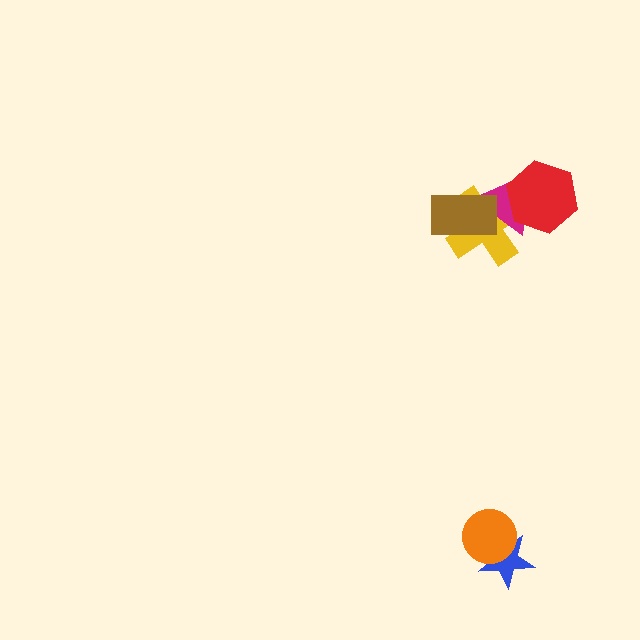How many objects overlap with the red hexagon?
2 objects overlap with the red hexagon.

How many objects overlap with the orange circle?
1 object overlaps with the orange circle.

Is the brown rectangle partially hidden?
No, no other shape covers it.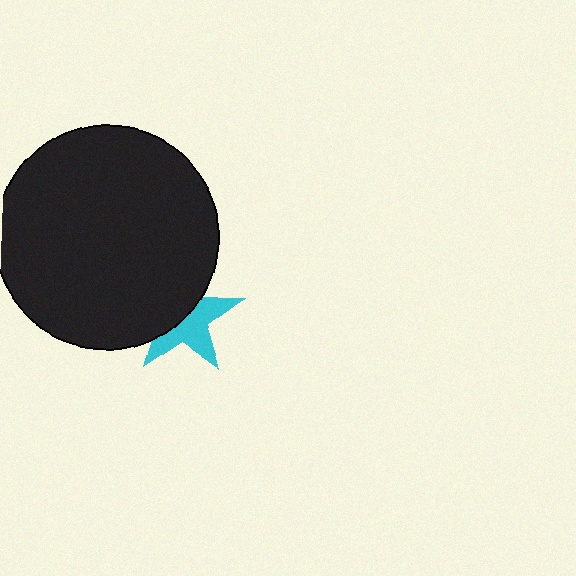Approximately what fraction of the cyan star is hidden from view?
Roughly 49% of the cyan star is hidden behind the black circle.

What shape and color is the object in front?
The object in front is a black circle.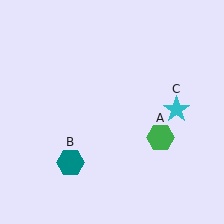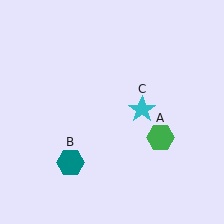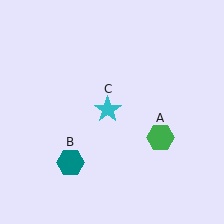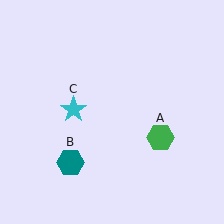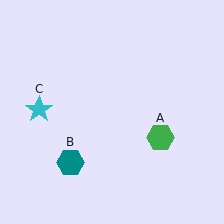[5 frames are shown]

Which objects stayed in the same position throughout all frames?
Green hexagon (object A) and teal hexagon (object B) remained stationary.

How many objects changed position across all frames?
1 object changed position: cyan star (object C).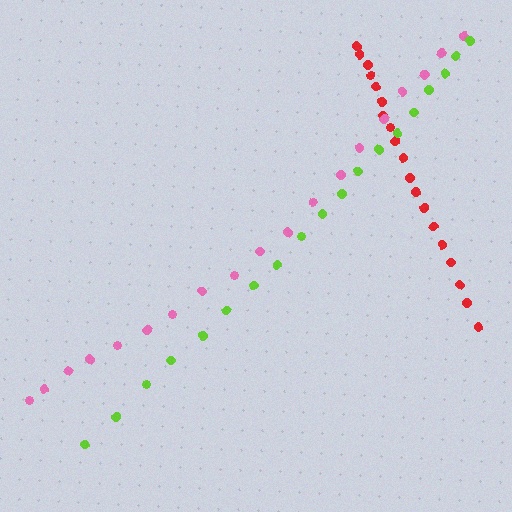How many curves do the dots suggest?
There are 3 distinct paths.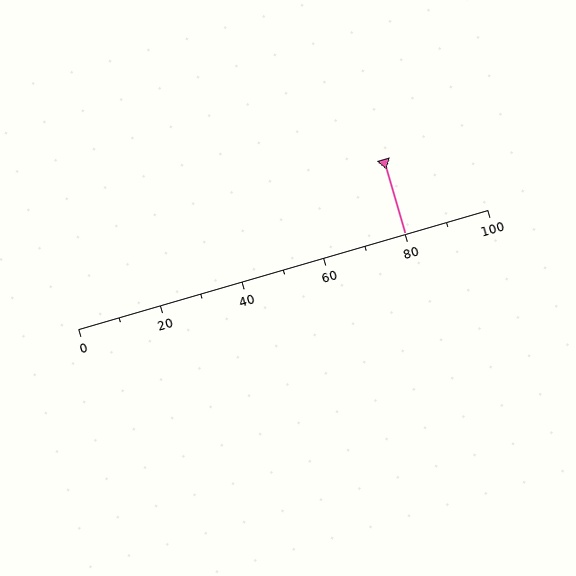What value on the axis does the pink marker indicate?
The marker indicates approximately 80.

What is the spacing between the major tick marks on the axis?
The major ticks are spaced 20 apart.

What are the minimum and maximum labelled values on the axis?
The axis runs from 0 to 100.